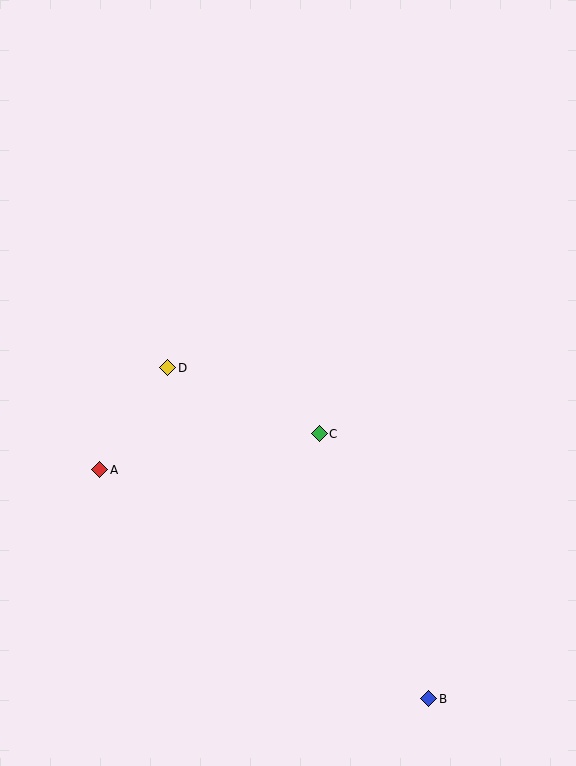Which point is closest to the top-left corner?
Point D is closest to the top-left corner.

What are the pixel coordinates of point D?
Point D is at (168, 368).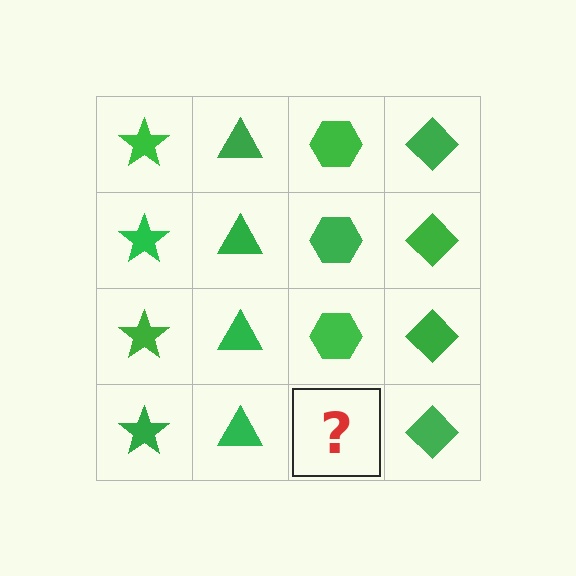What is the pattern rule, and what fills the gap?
The rule is that each column has a consistent shape. The gap should be filled with a green hexagon.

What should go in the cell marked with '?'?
The missing cell should contain a green hexagon.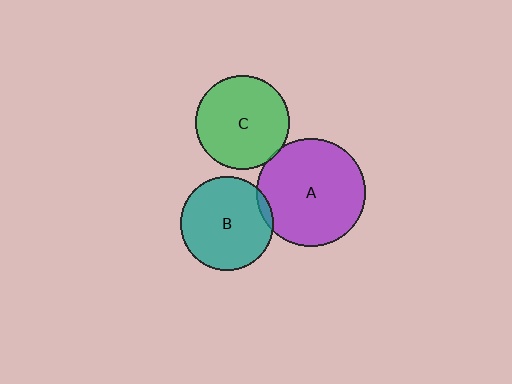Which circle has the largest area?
Circle A (purple).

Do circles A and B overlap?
Yes.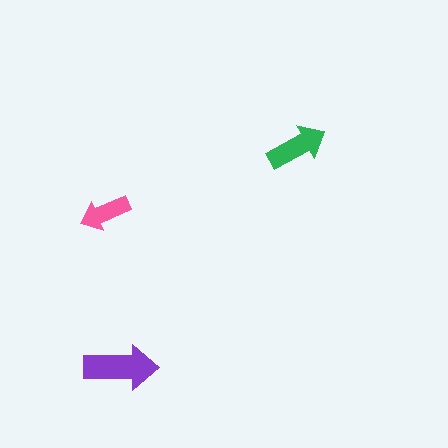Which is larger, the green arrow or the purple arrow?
The purple one.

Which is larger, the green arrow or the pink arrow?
The green one.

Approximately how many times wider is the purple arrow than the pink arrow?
About 1.5 times wider.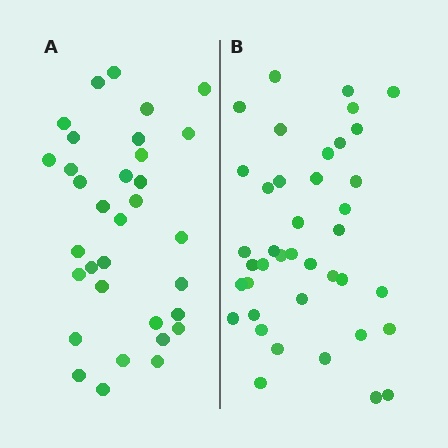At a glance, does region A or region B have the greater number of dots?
Region B (the right region) has more dots.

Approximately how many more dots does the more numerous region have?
Region B has roughly 8 or so more dots than region A.